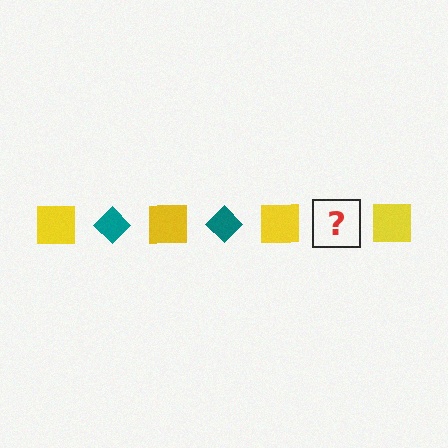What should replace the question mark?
The question mark should be replaced with a teal diamond.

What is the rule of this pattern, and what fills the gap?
The rule is that the pattern alternates between yellow square and teal diamond. The gap should be filled with a teal diamond.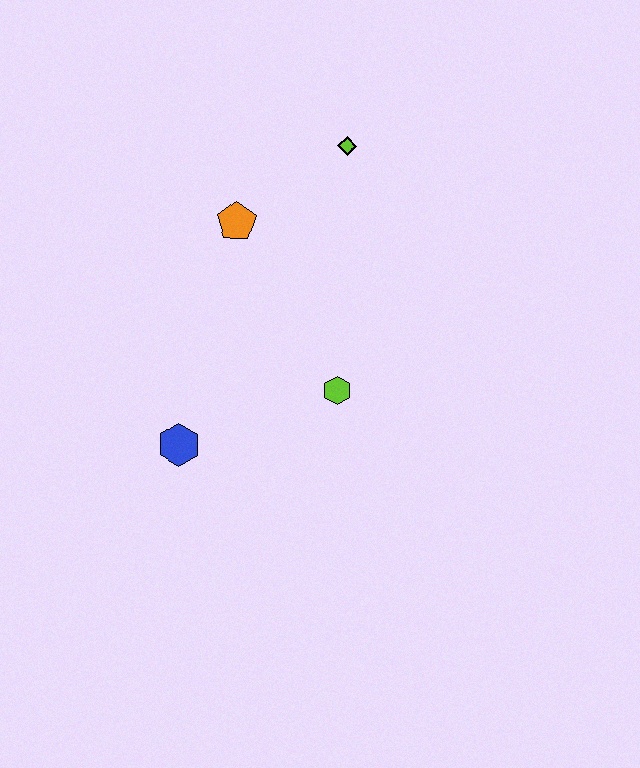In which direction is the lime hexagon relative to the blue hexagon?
The lime hexagon is to the right of the blue hexagon.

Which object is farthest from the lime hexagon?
The lime diamond is farthest from the lime hexagon.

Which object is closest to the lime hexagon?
The blue hexagon is closest to the lime hexagon.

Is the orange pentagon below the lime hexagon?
No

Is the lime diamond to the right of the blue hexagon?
Yes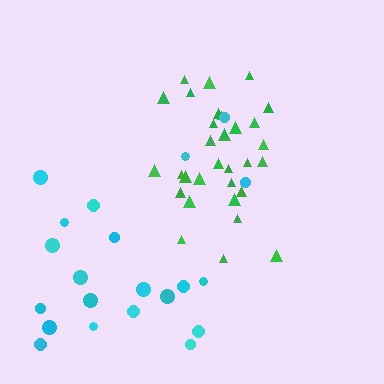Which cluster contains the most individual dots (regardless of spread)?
Green (32).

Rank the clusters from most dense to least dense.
green, cyan.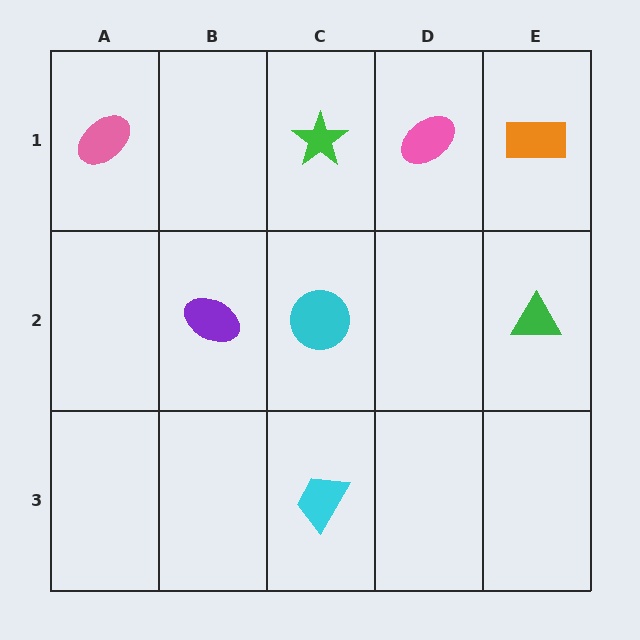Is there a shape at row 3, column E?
No, that cell is empty.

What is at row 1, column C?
A green star.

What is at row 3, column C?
A cyan trapezoid.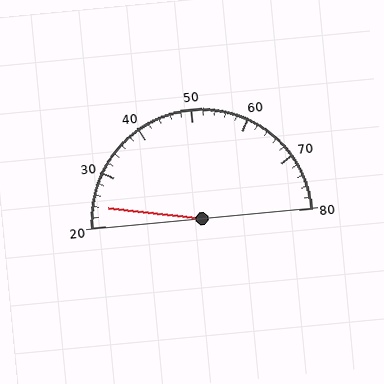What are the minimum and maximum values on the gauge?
The gauge ranges from 20 to 80.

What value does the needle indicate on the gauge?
The needle indicates approximately 24.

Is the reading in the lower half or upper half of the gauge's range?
The reading is in the lower half of the range (20 to 80).